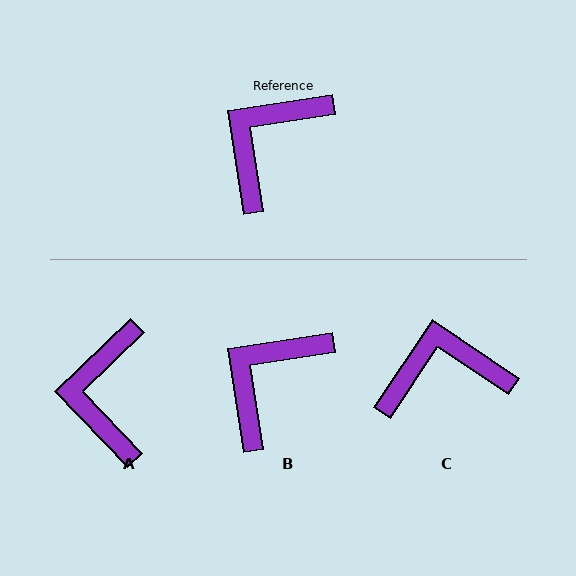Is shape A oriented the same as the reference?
No, it is off by about 35 degrees.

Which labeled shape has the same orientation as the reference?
B.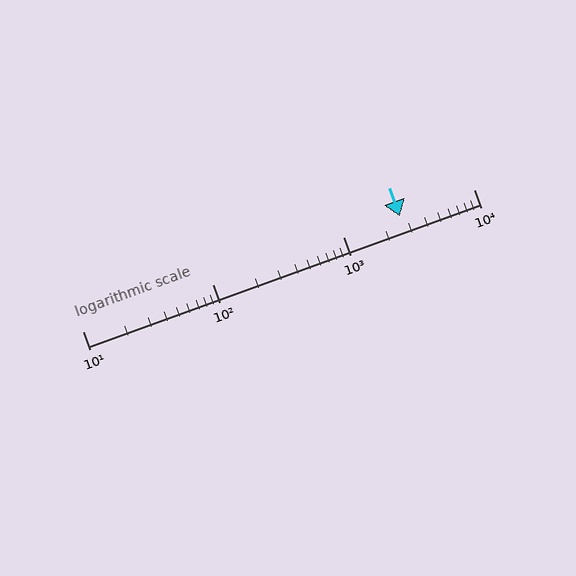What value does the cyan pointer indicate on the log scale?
The pointer indicates approximately 2700.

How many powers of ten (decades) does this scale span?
The scale spans 3 decades, from 10 to 10000.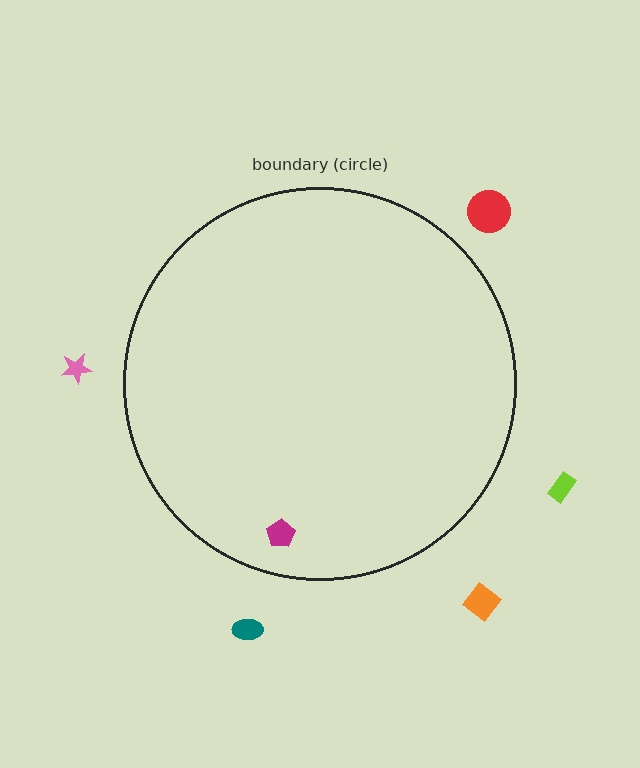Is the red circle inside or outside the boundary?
Outside.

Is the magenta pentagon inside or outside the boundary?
Inside.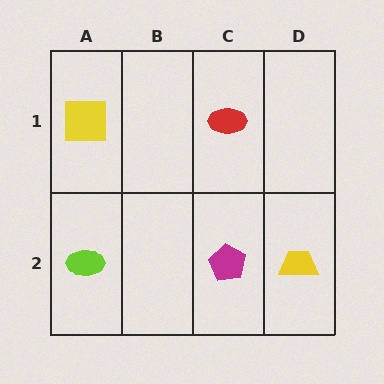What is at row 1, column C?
A red ellipse.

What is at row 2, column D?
A yellow trapezoid.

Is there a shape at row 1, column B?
No, that cell is empty.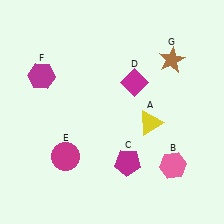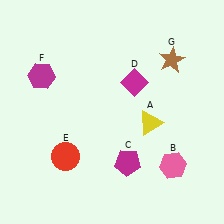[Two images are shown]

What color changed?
The circle (E) changed from magenta in Image 1 to red in Image 2.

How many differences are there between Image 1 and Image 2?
There is 1 difference between the two images.